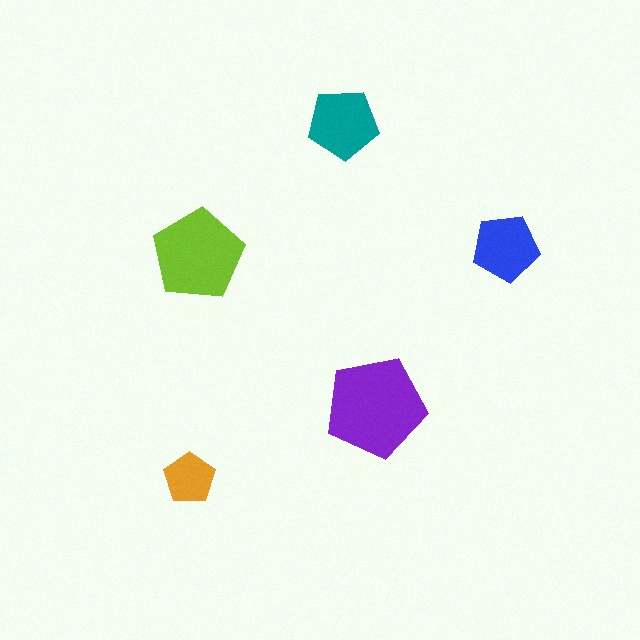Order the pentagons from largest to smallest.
the purple one, the lime one, the teal one, the blue one, the orange one.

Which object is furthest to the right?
The blue pentagon is rightmost.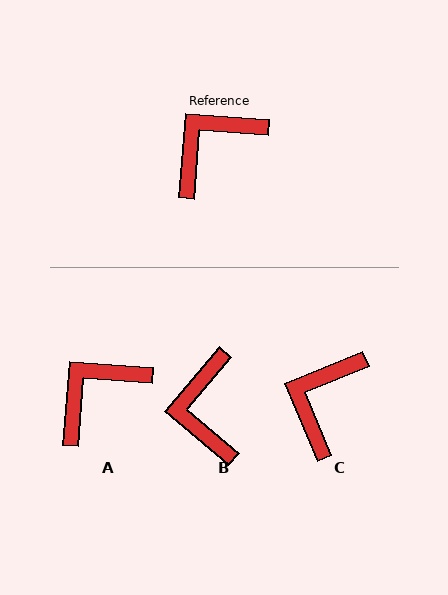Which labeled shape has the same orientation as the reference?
A.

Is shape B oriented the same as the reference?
No, it is off by about 54 degrees.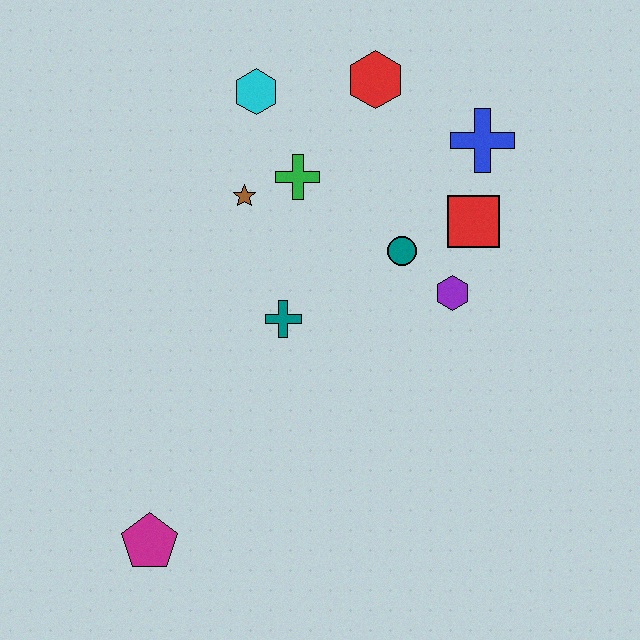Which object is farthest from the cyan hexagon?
The magenta pentagon is farthest from the cyan hexagon.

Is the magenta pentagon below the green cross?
Yes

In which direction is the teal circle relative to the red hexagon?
The teal circle is below the red hexagon.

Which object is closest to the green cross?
The brown star is closest to the green cross.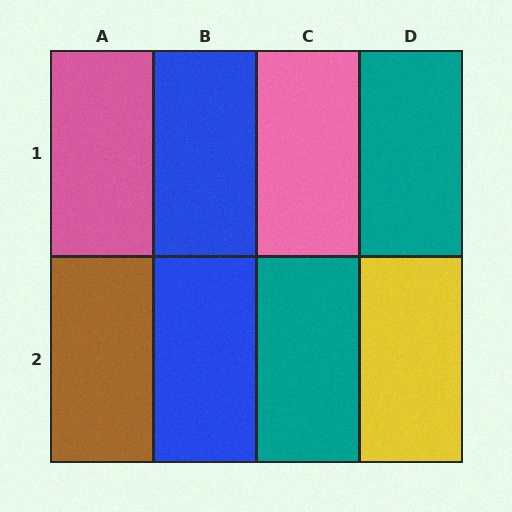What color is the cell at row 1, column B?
Blue.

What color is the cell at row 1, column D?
Teal.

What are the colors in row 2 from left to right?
Brown, blue, teal, yellow.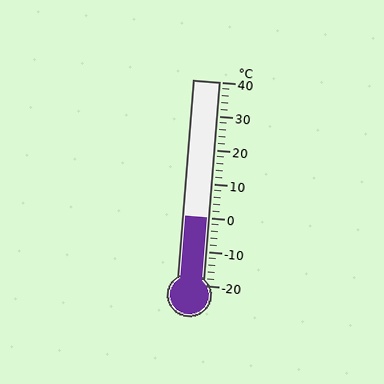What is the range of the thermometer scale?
The thermometer scale ranges from -20°C to 40°C.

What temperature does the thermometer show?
The thermometer shows approximately 0°C.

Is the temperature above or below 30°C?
The temperature is below 30°C.